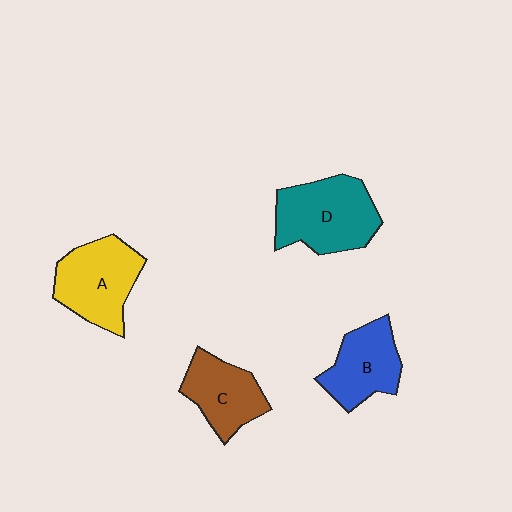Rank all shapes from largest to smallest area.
From largest to smallest: D (teal), A (yellow), B (blue), C (brown).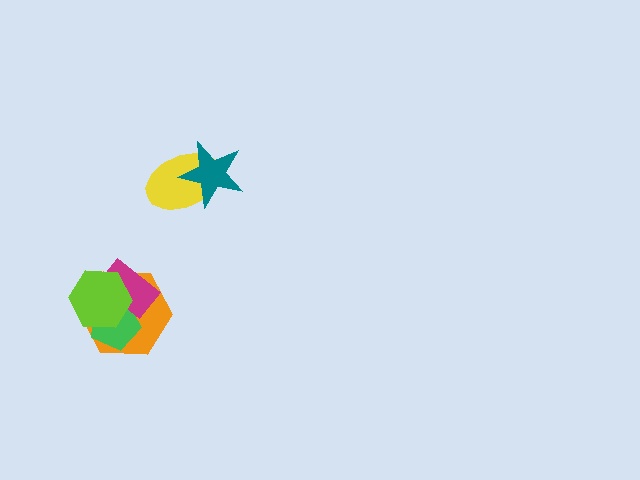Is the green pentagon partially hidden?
Yes, it is partially covered by another shape.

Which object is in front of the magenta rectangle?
The lime hexagon is in front of the magenta rectangle.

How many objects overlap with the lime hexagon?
3 objects overlap with the lime hexagon.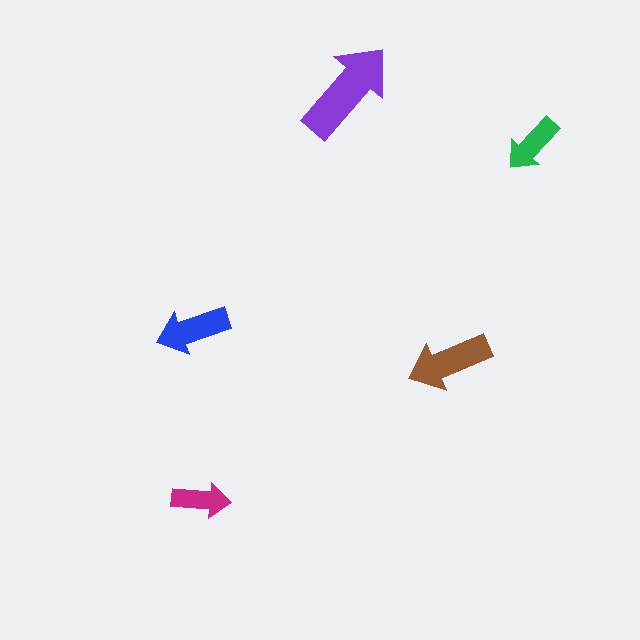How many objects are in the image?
There are 5 objects in the image.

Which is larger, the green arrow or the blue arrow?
The blue one.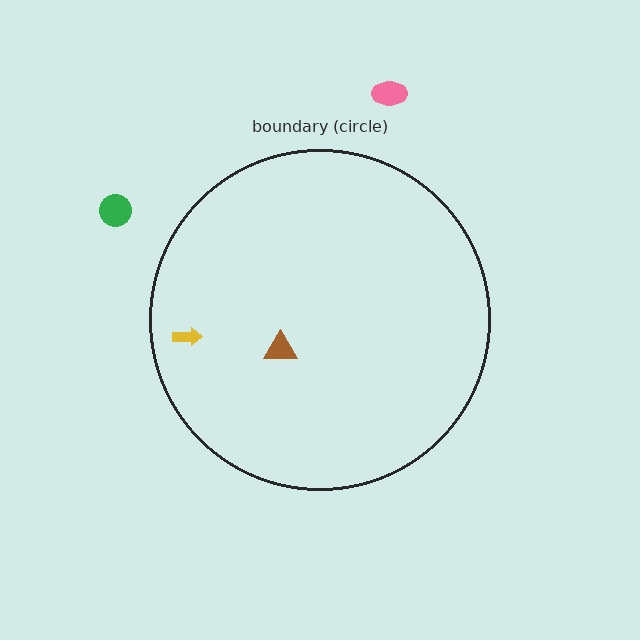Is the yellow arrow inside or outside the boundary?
Inside.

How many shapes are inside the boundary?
2 inside, 2 outside.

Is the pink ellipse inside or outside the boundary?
Outside.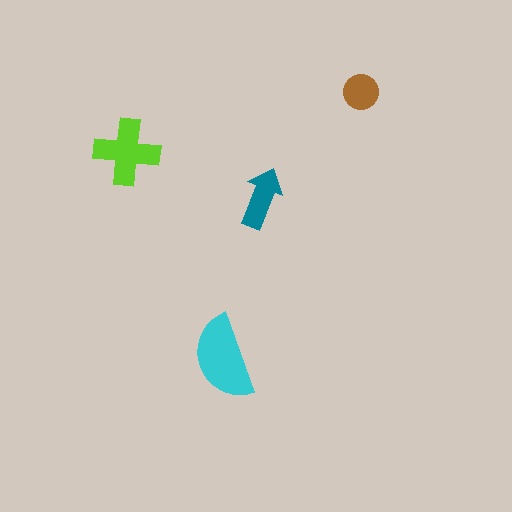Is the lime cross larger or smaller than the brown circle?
Larger.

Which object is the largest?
The cyan semicircle.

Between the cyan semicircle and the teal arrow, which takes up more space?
The cyan semicircle.